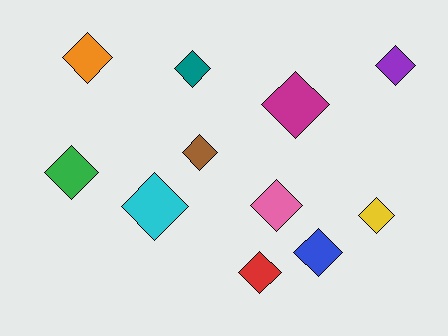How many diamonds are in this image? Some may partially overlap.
There are 11 diamonds.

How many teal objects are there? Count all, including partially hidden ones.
There is 1 teal object.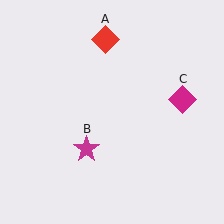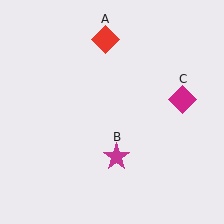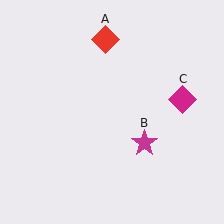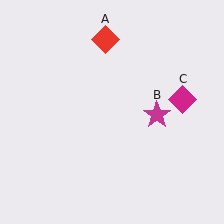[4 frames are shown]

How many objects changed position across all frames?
1 object changed position: magenta star (object B).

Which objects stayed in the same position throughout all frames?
Red diamond (object A) and magenta diamond (object C) remained stationary.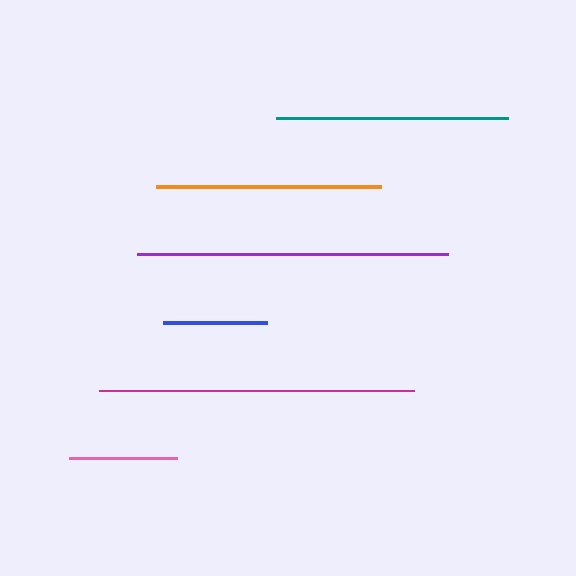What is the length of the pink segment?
The pink segment is approximately 107 pixels long.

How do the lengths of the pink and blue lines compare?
The pink and blue lines are approximately the same length.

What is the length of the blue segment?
The blue segment is approximately 104 pixels long.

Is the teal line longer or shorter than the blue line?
The teal line is longer than the blue line.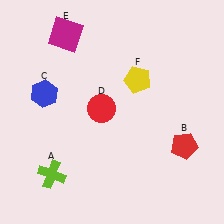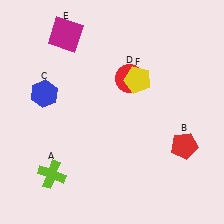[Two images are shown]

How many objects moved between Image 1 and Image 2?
1 object moved between the two images.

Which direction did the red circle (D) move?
The red circle (D) moved up.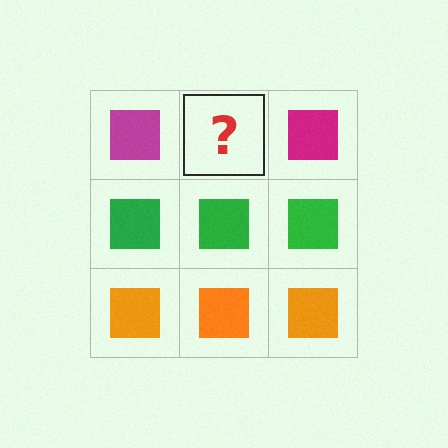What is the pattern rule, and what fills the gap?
The rule is that each row has a consistent color. The gap should be filled with a magenta square.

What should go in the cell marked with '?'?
The missing cell should contain a magenta square.